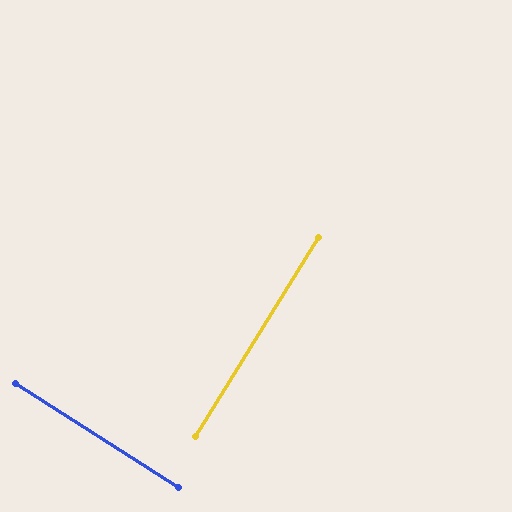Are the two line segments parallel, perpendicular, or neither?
Perpendicular — they meet at approximately 89°.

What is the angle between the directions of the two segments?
Approximately 89 degrees.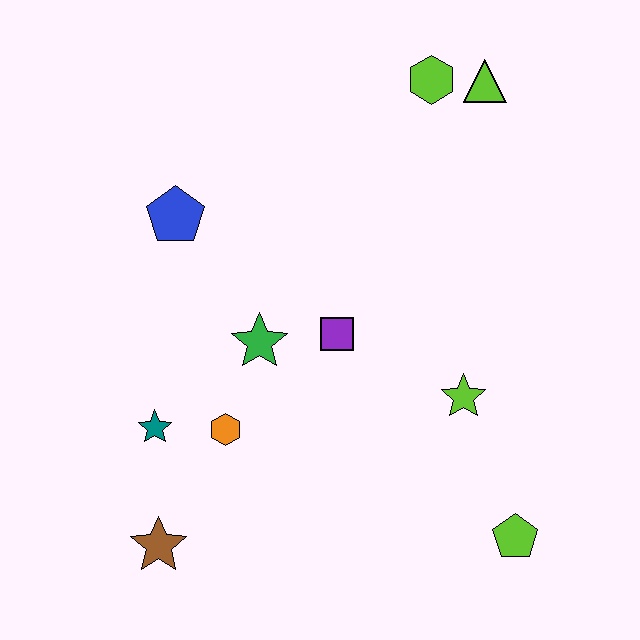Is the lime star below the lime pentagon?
No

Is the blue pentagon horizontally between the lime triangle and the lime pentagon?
No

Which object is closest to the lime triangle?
The lime hexagon is closest to the lime triangle.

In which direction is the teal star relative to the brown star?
The teal star is above the brown star.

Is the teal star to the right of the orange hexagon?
No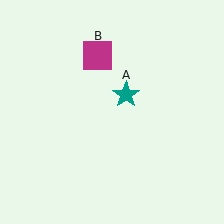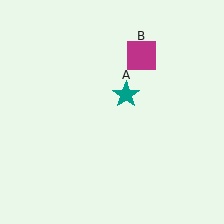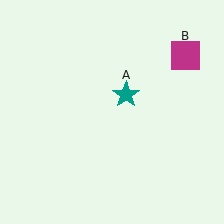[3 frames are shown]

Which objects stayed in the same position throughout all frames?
Teal star (object A) remained stationary.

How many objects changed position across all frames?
1 object changed position: magenta square (object B).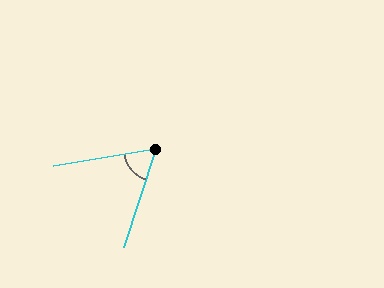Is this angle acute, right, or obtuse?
It is acute.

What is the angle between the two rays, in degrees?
Approximately 63 degrees.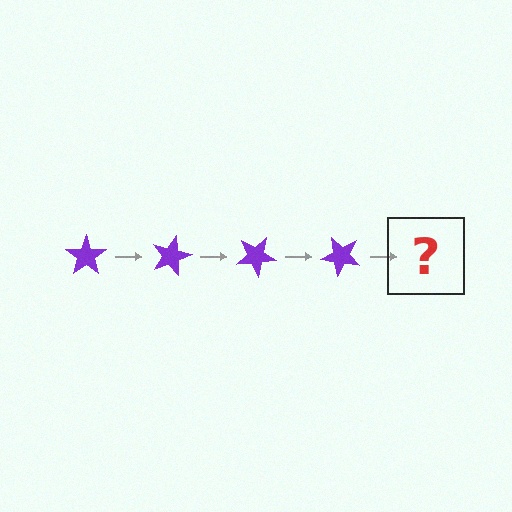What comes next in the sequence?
The next element should be a purple star rotated 60 degrees.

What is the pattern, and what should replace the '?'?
The pattern is that the star rotates 15 degrees each step. The '?' should be a purple star rotated 60 degrees.